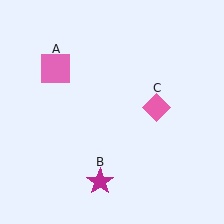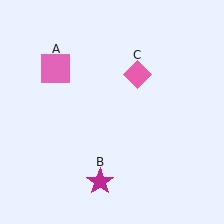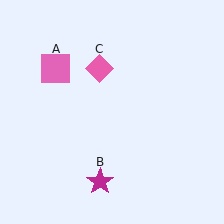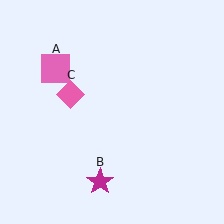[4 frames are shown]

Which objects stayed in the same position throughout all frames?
Pink square (object A) and magenta star (object B) remained stationary.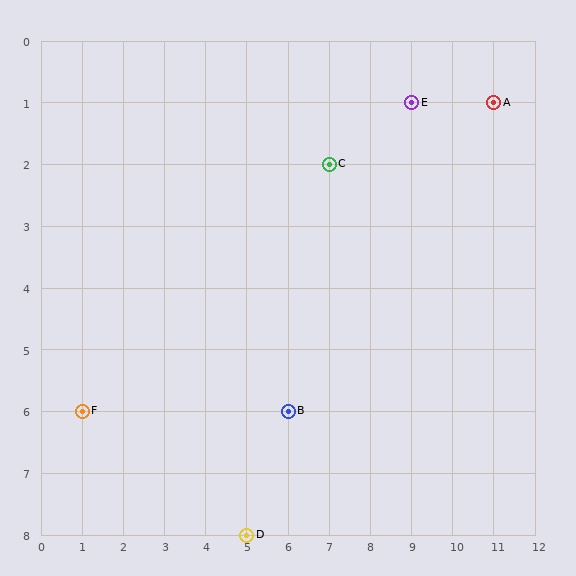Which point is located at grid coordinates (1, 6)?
Point F is at (1, 6).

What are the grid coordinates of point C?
Point C is at grid coordinates (7, 2).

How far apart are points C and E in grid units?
Points C and E are 2 columns and 1 row apart (about 2.2 grid units diagonally).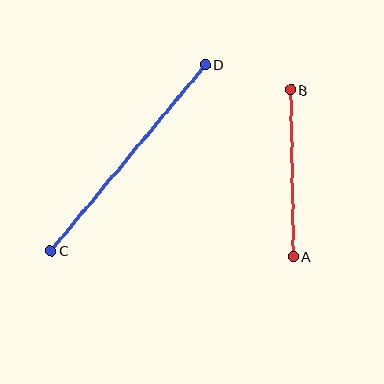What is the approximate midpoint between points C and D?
The midpoint is at approximately (128, 158) pixels.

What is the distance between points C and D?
The distance is approximately 242 pixels.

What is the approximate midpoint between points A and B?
The midpoint is at approximately (292, 173) pixels.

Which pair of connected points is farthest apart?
Points C and D are farthest apart.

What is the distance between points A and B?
The distance is approximately 167 pixels.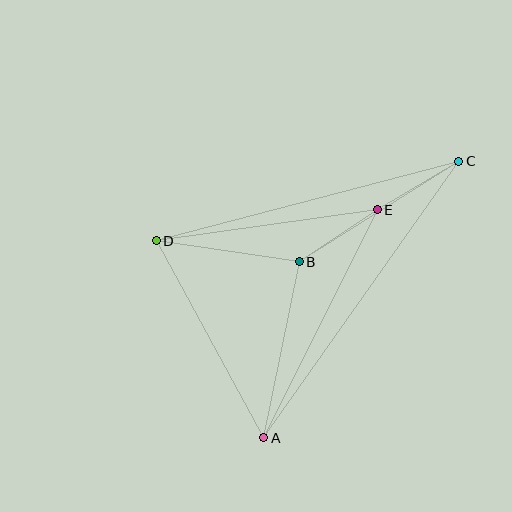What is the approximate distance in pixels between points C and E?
The distance between C and E is approximately 95 pixels.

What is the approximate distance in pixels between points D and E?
The distance between D and E is approximately 223 pixels.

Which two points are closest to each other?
Points B and E are closest to each other.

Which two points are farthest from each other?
Points A and C are farthest from each other.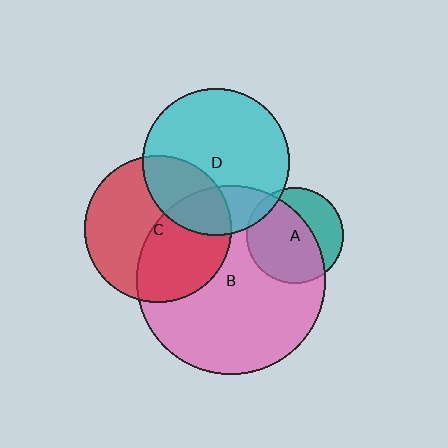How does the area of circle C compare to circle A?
Approximately 2.3 times.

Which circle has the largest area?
Circle B (pink).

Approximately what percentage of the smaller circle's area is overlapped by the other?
Approximately 65%.